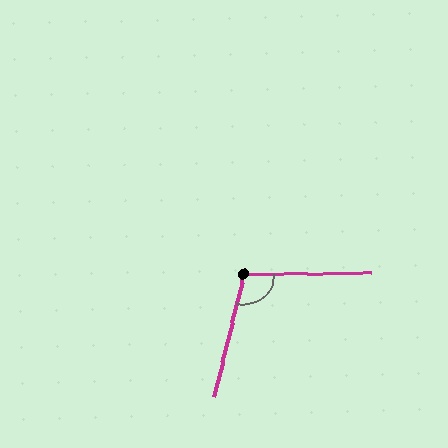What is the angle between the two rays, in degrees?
Approximately 105 degrees.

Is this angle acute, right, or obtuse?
It is obtuse.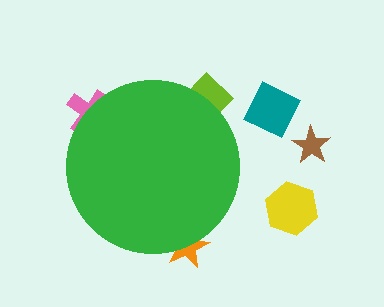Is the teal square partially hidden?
No, the teal square is fully visible.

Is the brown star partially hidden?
No, the brown star is fully visible.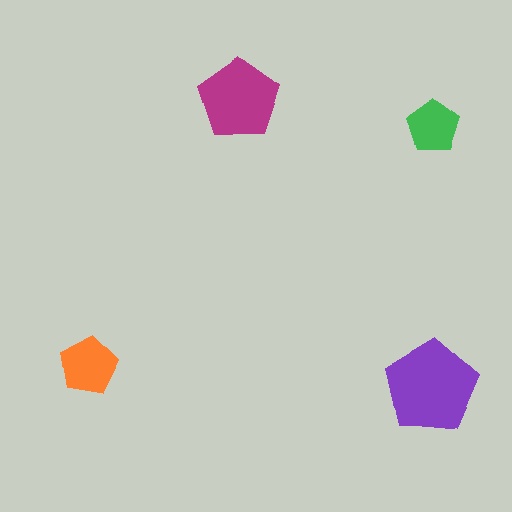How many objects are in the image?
There are 4 objects in the image.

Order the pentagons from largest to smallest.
the purple one, the magenta one, the orange one, the green one.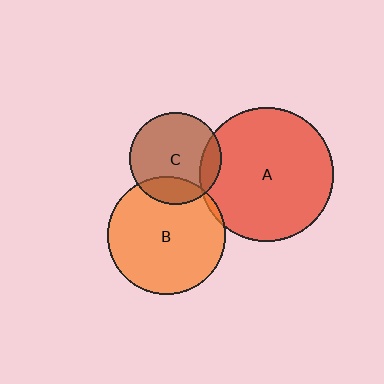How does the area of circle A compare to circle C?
Approximately 2.1 times.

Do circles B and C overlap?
Yes.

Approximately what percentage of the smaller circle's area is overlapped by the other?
Approximately 20%.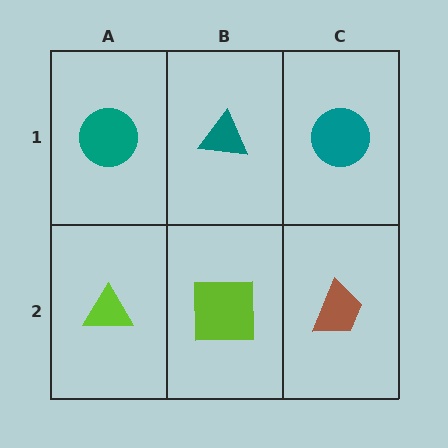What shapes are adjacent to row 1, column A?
A lime triangle (row 2, column A), a teal triangle (row 1, column B).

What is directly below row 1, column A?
A lime triangle.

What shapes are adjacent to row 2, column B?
A teal triangle (row 1, column B), a lime triangle (row 2, column A), a brown trapezoid (row 2, column C).